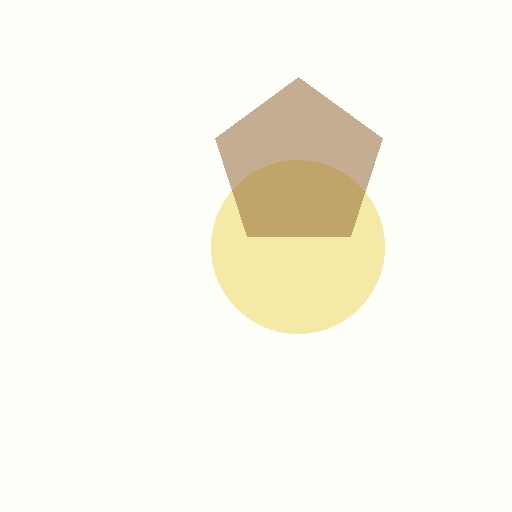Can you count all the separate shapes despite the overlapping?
Yes, there are 2 separate shapes.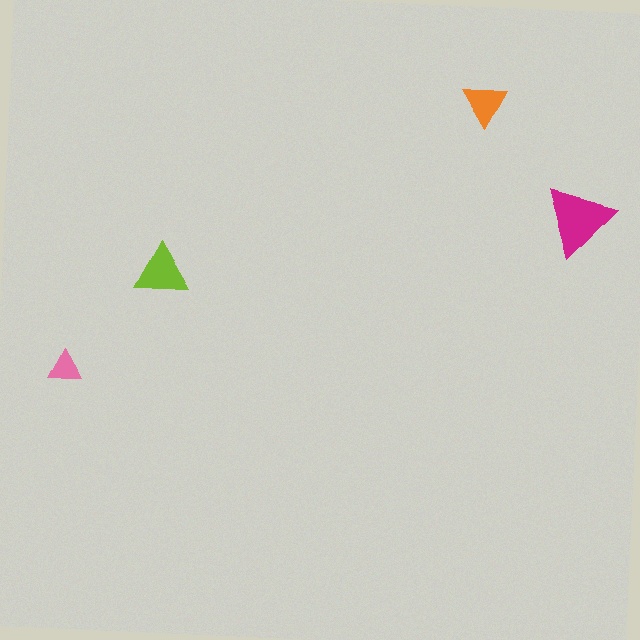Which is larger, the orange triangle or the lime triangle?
The lime one.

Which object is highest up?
The orange triangle is topmost.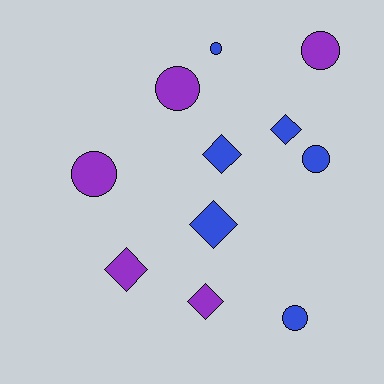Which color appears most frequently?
Blue, with 6 objects.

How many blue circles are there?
There are 3 blue circles.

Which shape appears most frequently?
Circle, with 6 objects.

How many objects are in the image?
There are 11 objects.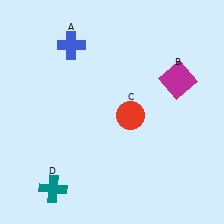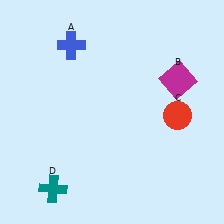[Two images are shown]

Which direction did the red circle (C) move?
The red circle (C) moved right.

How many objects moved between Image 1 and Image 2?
1 object moved between the two images.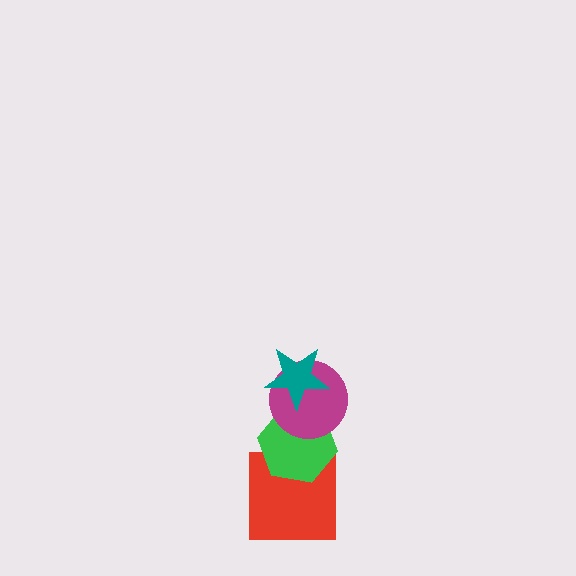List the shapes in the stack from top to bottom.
From top to bottom: the teal star, the magenta circle, the green hexagon, the red square.